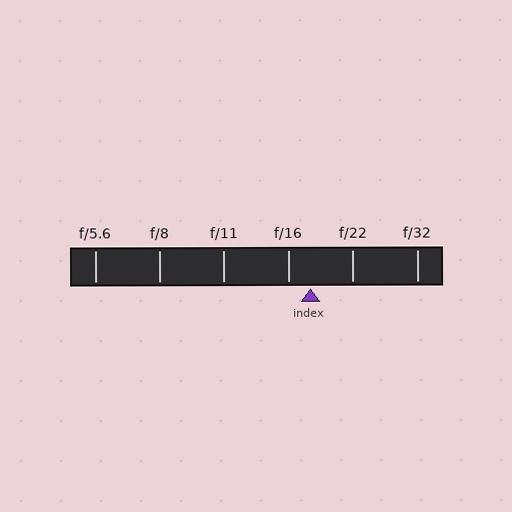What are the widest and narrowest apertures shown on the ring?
The widest aperture shown is f/5.6 and the narrowest is f/32.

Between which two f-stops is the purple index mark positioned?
The index mark is between f/16 and f/22.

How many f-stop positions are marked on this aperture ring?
There are 6 f-stop positions marked.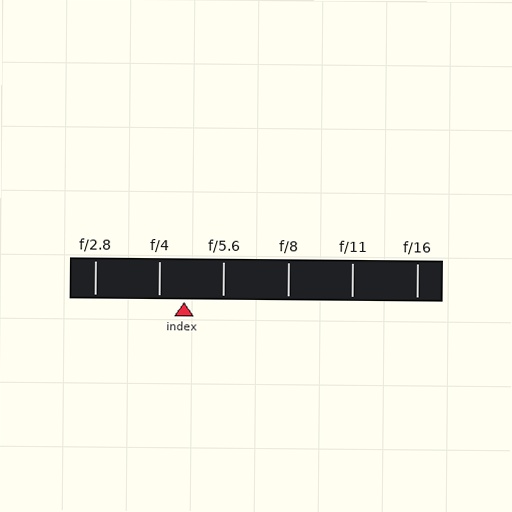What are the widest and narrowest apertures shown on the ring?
The widest aperture shown is f/2.8 and the narrowest is f/16.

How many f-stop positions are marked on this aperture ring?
There are 6 f-stop positions marked.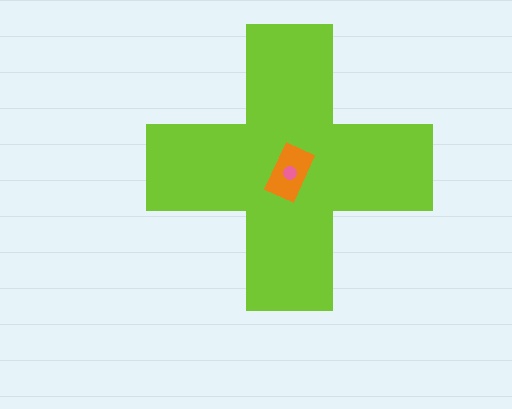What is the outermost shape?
The lime cross.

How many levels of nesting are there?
3.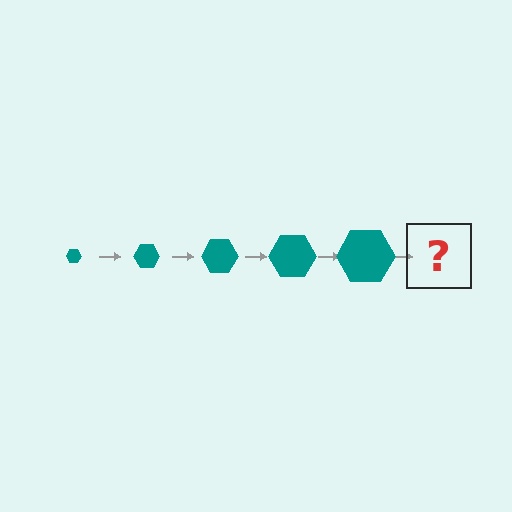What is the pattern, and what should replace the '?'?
The pattern is that the hexagon gets progressively larger each step. The '?' should be a teal hexagon, larger than the previous one.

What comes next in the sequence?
The next element should be a teal hexagon, larger than the previous one.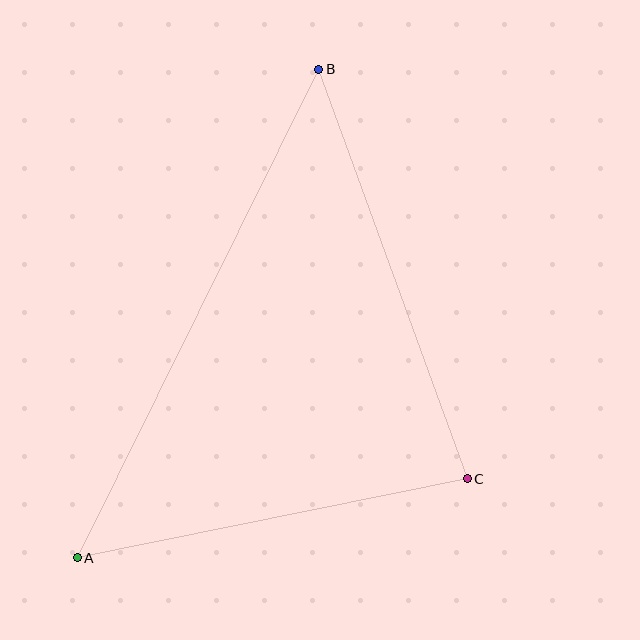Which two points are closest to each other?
Points A and C are closest to each other.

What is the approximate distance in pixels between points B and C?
The distance between B and C is approximately 436 pixels.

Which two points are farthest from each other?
Points A and B are farthest from each other.